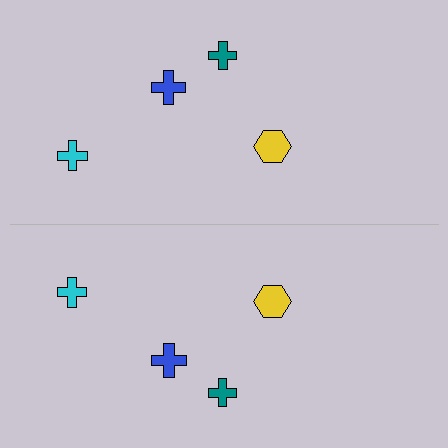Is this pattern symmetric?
Yes, this pattern has bilateral (reflection) symmetry.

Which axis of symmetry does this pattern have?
The pattern has a horizontal axis of symmetry running through the center of the image.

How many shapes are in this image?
There are 8 shapes in this image.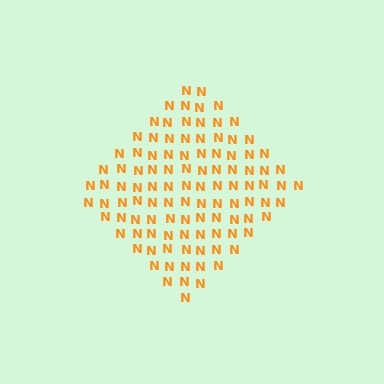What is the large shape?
The large shape is a diamond.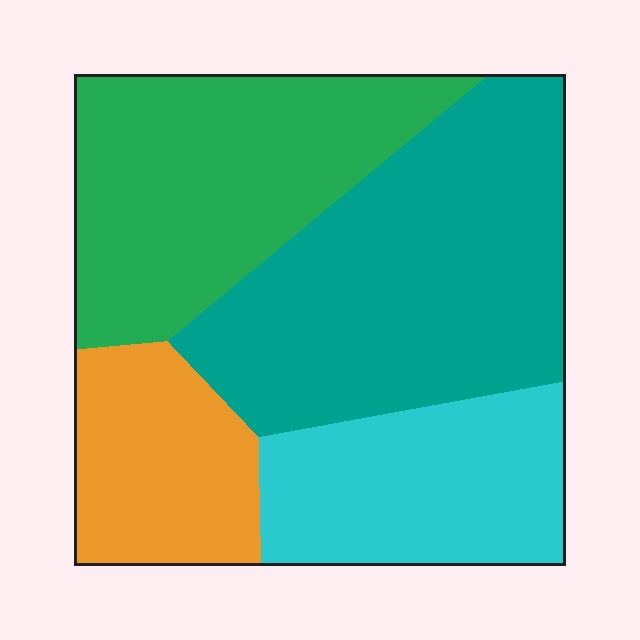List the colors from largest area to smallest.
From largest to smallest: teal, green, cyan, orange.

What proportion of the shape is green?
Green covers 28% of the shape.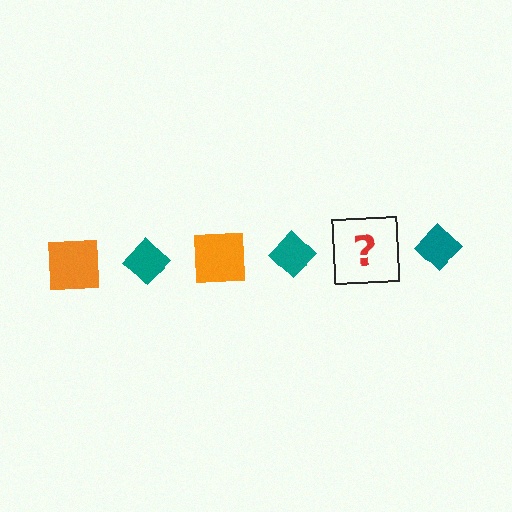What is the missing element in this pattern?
The missing element is an orange square.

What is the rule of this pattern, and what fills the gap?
The rule is that the pattern alternates between orange square and teal diamond. The gap should be filled with an orange square.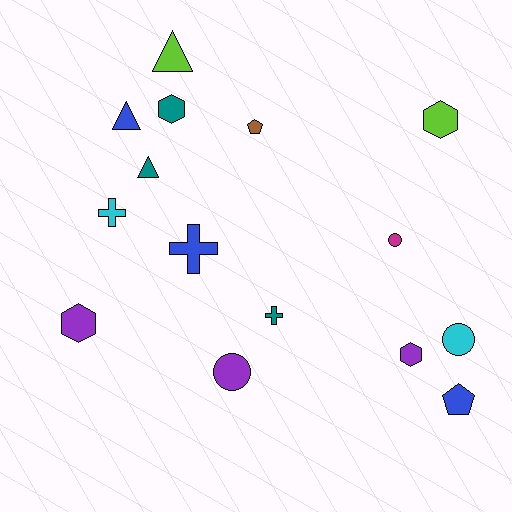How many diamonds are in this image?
There are no diamonds.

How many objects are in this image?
There are 15 objects.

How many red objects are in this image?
There are no red objects.